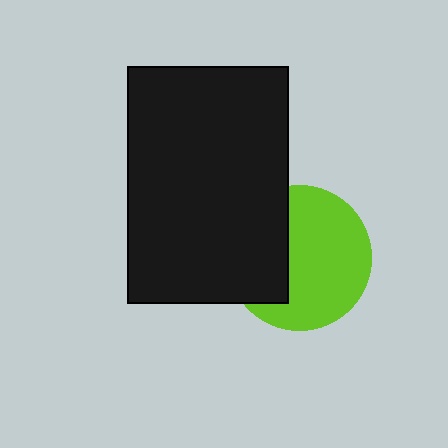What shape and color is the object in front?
The object in front is a black rectangle.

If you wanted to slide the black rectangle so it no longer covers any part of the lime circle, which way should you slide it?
Slide it left — that is the most direct way to separate the two shapes.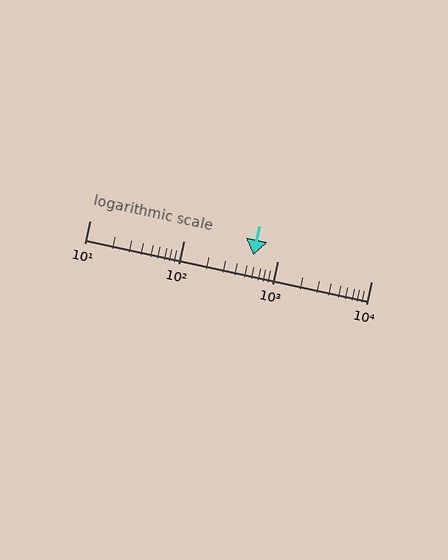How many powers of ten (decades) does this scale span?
The scale spans 3 decades, from 10 to 10000.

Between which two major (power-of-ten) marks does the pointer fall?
The pointer is between 100 and 1000.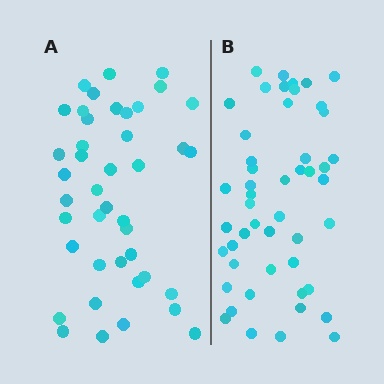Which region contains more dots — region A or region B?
Region B (the right region) has more dots.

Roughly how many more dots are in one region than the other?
Region B has roughly 8 or so more dots than region A.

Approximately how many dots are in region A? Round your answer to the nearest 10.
About 40 dots. (The exact count is 42, which rounds to 40.)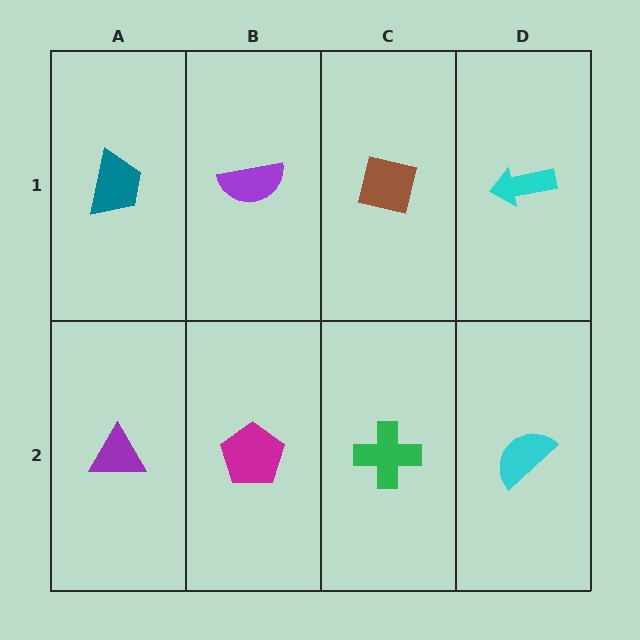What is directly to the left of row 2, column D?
A green cross.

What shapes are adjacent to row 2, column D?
A cyan arrow (row 1, column D), a green cross (row 2, column C).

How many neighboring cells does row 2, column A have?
2.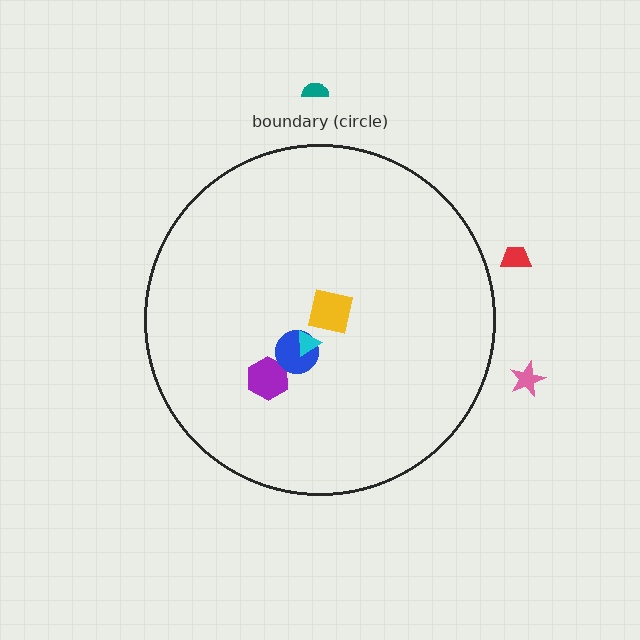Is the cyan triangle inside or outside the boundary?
Inside.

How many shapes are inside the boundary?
4 inside, 3 outside.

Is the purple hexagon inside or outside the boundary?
Inside.